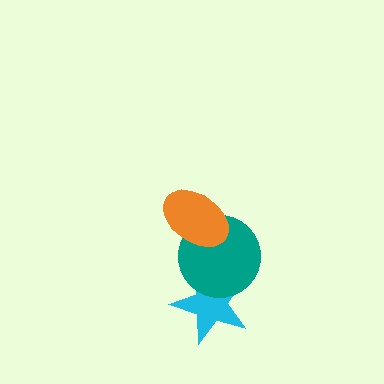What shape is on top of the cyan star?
The teal circle is on top of the cyan star.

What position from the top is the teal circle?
The teal circle is 2nd from the top.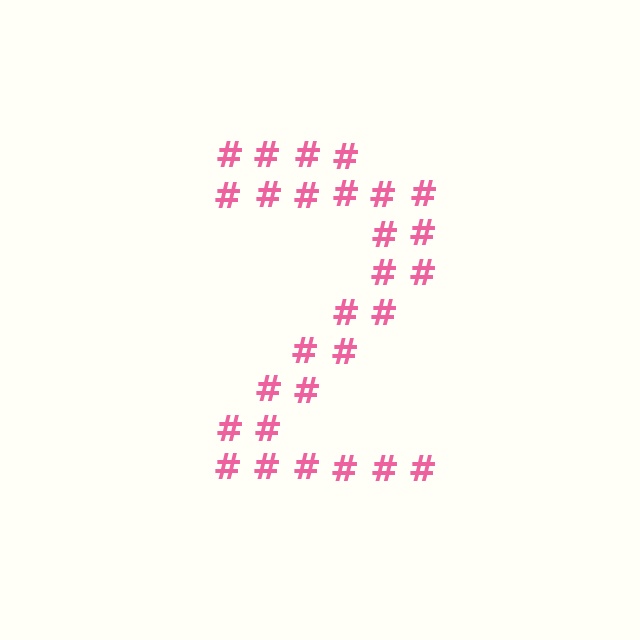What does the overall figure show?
The overall figure shows the digit 2.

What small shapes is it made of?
It is made of small hash symbols.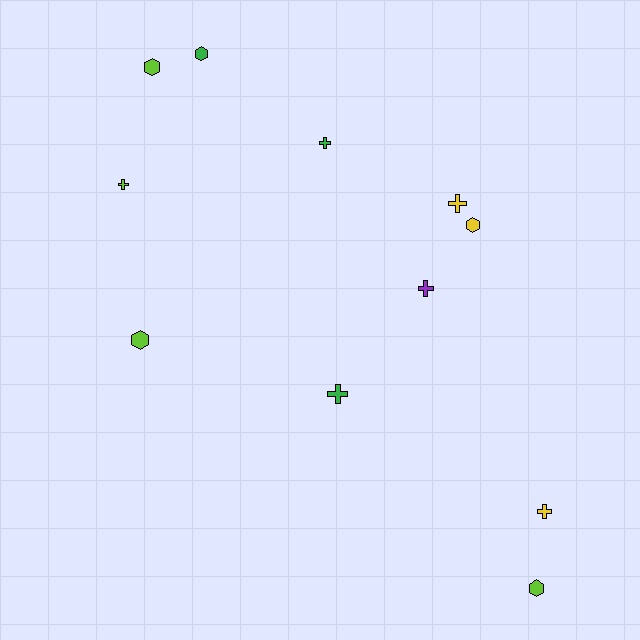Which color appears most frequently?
Lime, with 4 objects.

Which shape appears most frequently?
Cross, with 6 objects.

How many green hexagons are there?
There is 1 green hexagon.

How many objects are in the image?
There are 11 objects.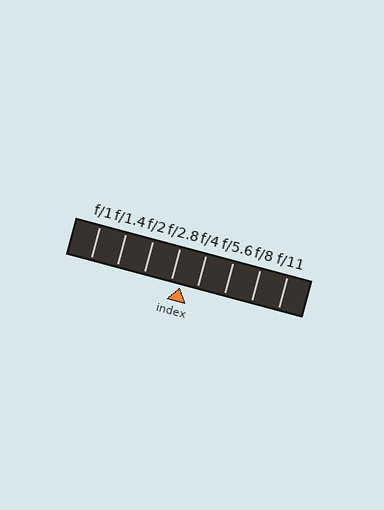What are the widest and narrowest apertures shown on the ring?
The widest aperture shown is f/1 and the narrowest is f/11.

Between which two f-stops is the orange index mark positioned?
The index mark is between f/2.8 and f/4.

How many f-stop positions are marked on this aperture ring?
There are 8 f-stop positions marked.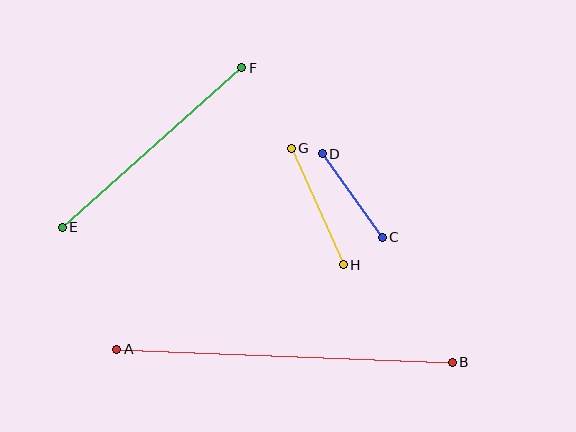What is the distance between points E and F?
The distance is approximately 240 pixels.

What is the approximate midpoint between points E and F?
The midpoint is at approximately (152, 148) pixels.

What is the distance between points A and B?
The distance is approximately 336 pixels.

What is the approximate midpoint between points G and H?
The midpoint is at approximately (317, 207) pixels.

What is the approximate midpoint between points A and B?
The midpoint is at approximately (284, 356) pixels.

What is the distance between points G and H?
The distance is approximately 127 pixels.